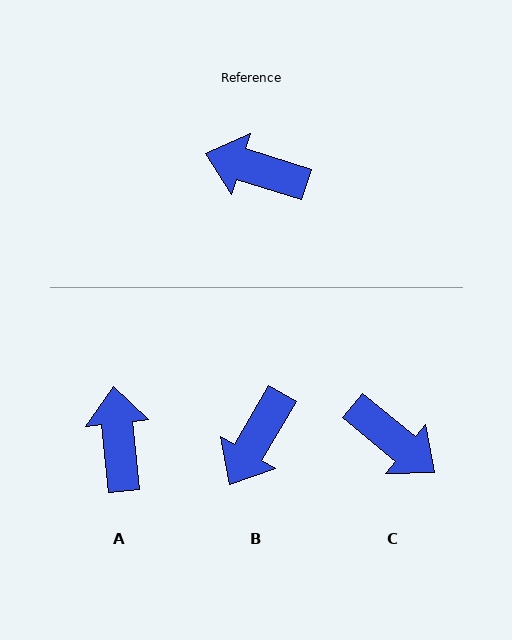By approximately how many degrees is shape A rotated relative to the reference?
Approximately 67 degrees clockwise.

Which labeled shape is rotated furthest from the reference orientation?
C, about 158 degrees away.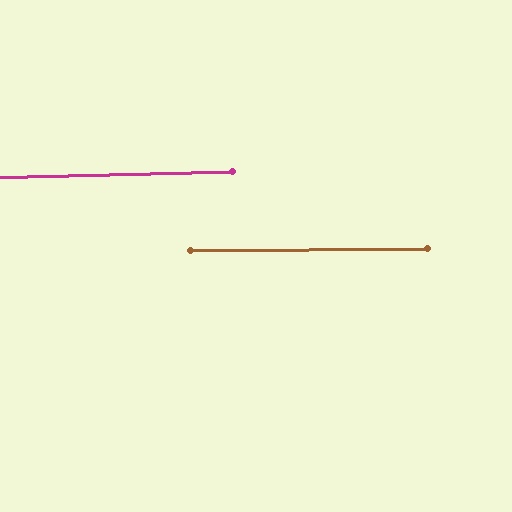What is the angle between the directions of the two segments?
Approximately 1 degree.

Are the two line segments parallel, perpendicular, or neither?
Parallel — their directions differ by only 0.8°.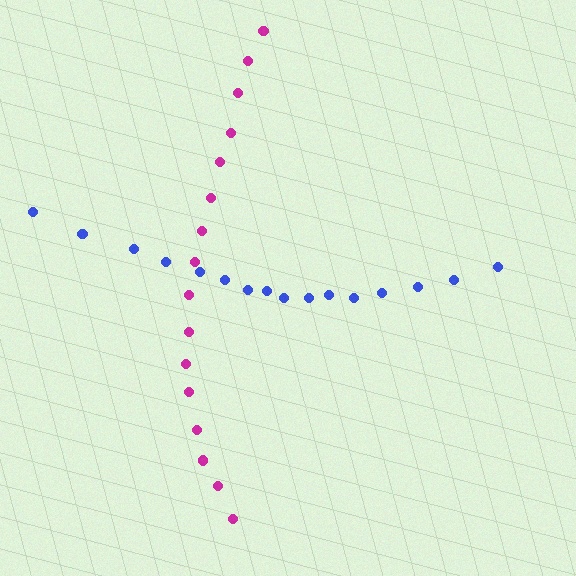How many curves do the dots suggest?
There are 2 distinct paths.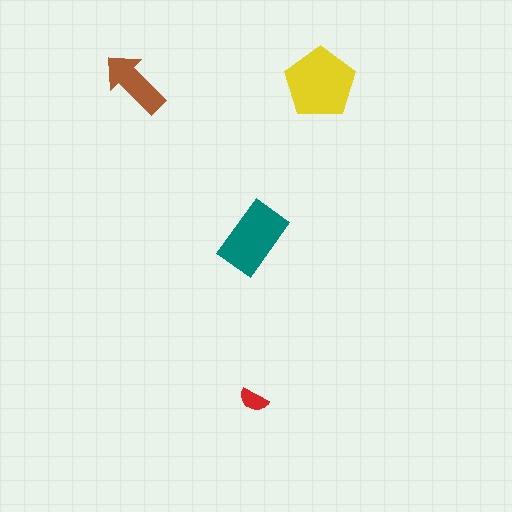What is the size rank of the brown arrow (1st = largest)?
3rd.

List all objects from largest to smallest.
The yellow pentagon, the teal rectangle, the brown arrow, the red semicircle.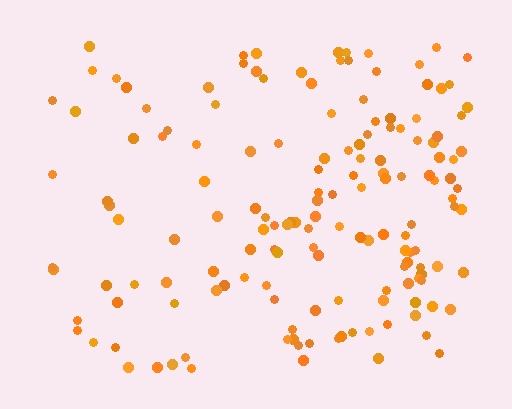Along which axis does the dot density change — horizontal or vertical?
Horizontal.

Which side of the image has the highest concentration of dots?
The right.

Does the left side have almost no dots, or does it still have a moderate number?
Still a moderate number, just noticeably fewer than the right.